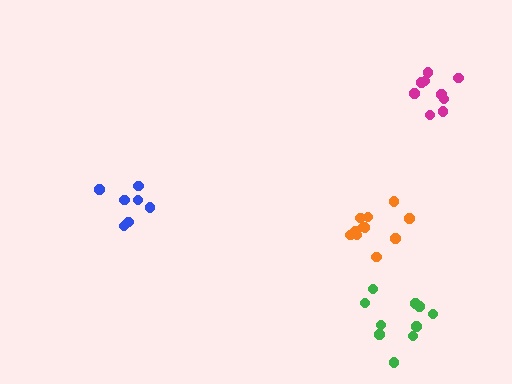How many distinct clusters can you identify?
There are 4 distinct clusters.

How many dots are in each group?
Group 1: 11 dots, Group 2: 10 dots, Group 3: 9 dots, Group 4: 7 dots (37 total).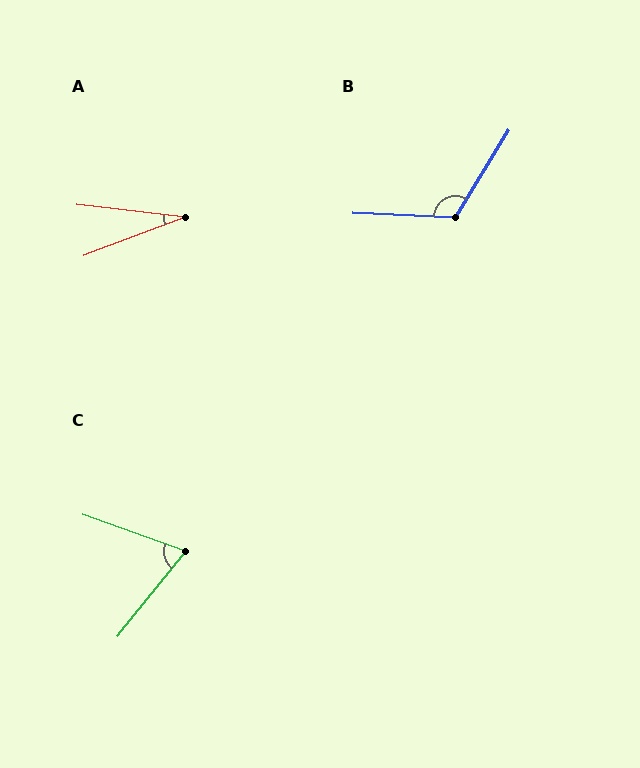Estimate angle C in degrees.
Approximately 71 degrees.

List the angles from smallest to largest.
A (28°), C (71°), B (119°).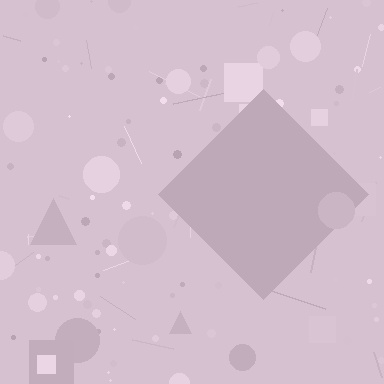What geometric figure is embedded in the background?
A diamond is embedded in the background.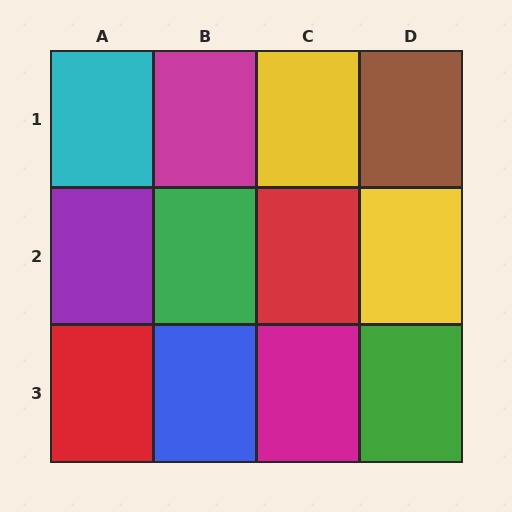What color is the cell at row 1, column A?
Cyan.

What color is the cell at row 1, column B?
Magenta.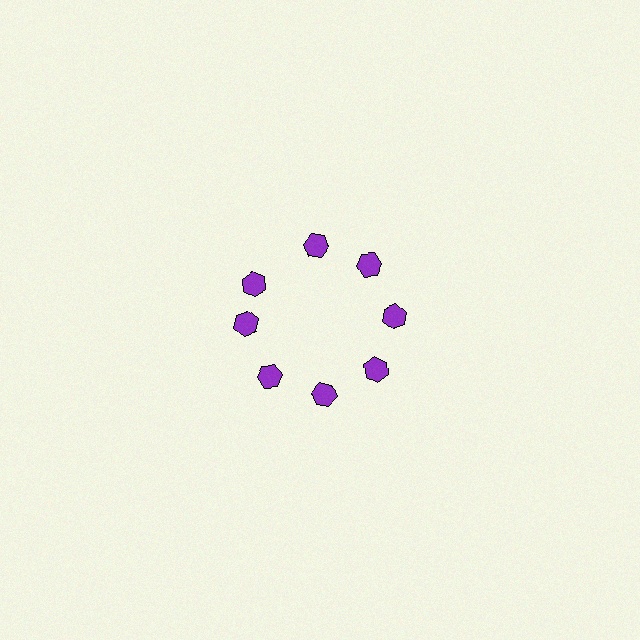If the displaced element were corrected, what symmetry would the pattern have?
It would have 8-fold rotational symmetry — the pattern would map onto itself every 45 degrees.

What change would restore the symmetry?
The symmetry would be restored by rotating it back into even spacing with its neighbors so that all 8 hexagons sit at equal angles and equal distance from the center.